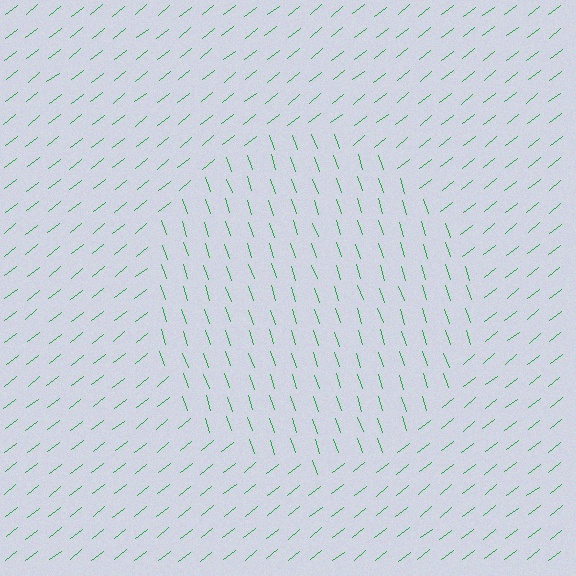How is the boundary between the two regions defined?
The boundary is defined purely by a change in line orientation (approximately 70 degrees difference). All lines are the same color and thickness.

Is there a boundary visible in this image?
Yes, there is a texture boundary formed by a change in line orientation.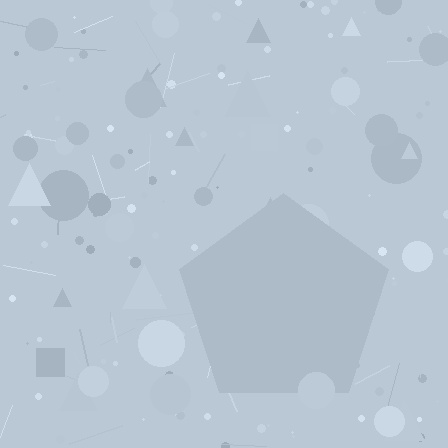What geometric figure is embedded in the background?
A pentagon is embedded in the background.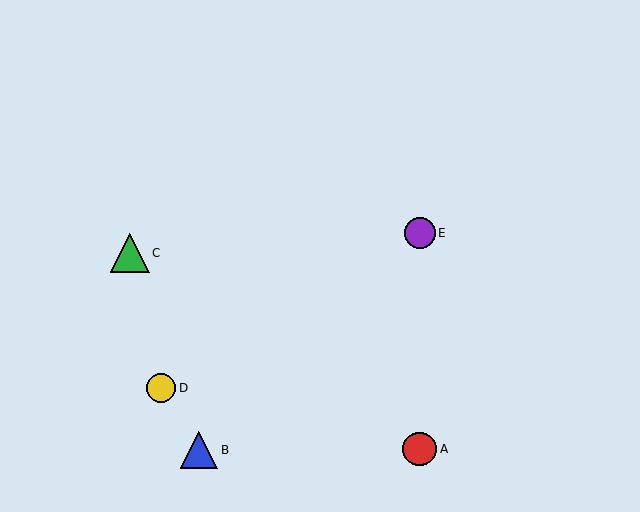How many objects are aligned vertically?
2 objects (A, E) are aligned vertically.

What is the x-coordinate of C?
Object C is at x≈130.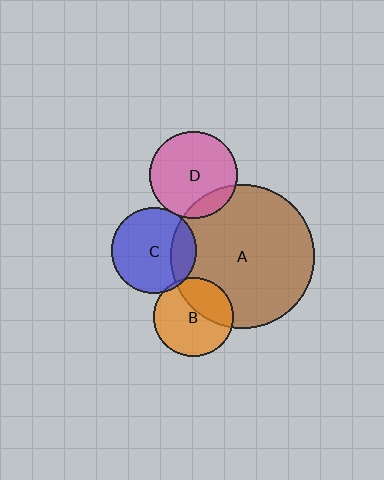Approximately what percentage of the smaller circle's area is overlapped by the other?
Approximately 5%.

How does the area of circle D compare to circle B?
Approximately 1.2 times.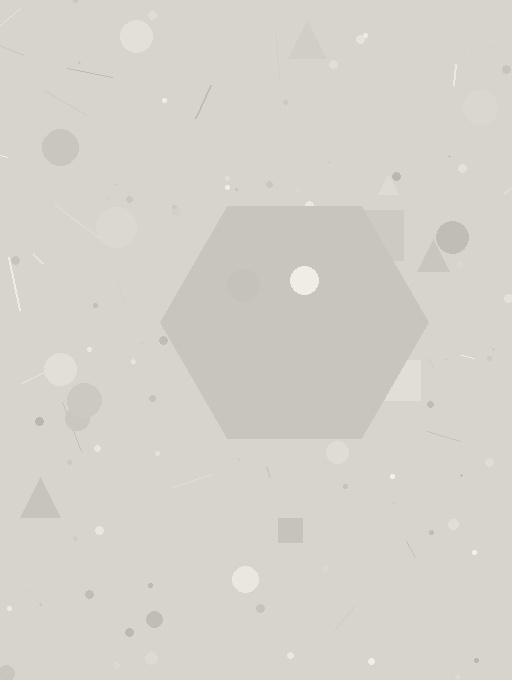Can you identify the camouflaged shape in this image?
The camouflaged shape is a hexagon.